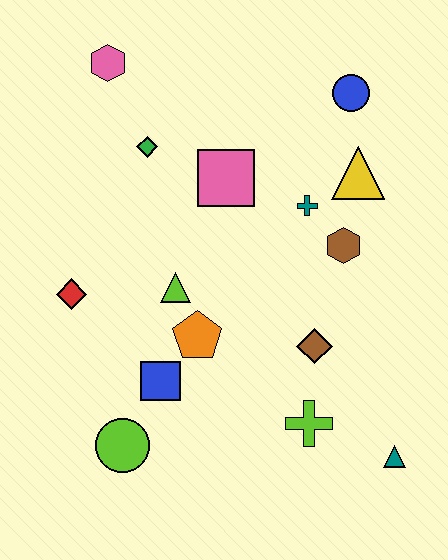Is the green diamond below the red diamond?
No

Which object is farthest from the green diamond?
The teal triangle is farthest from the green diamond.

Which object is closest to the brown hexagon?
The teal cross is closest to the brown hexagon.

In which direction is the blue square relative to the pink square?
The blue square is below the pink square.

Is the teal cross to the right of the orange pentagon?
Yes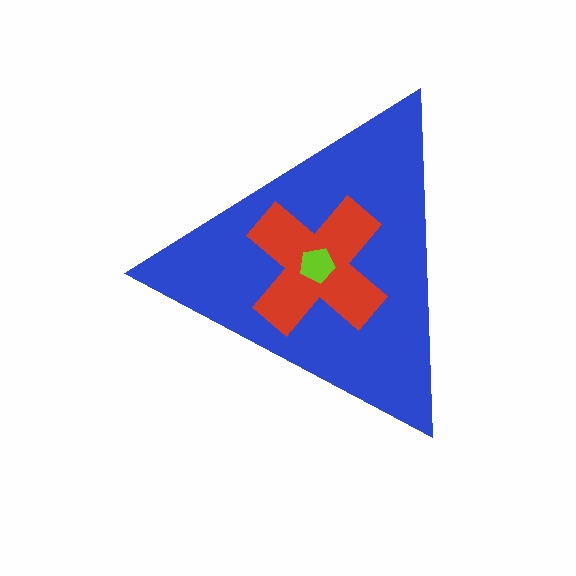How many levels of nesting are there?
3.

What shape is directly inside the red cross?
The lime pentagon.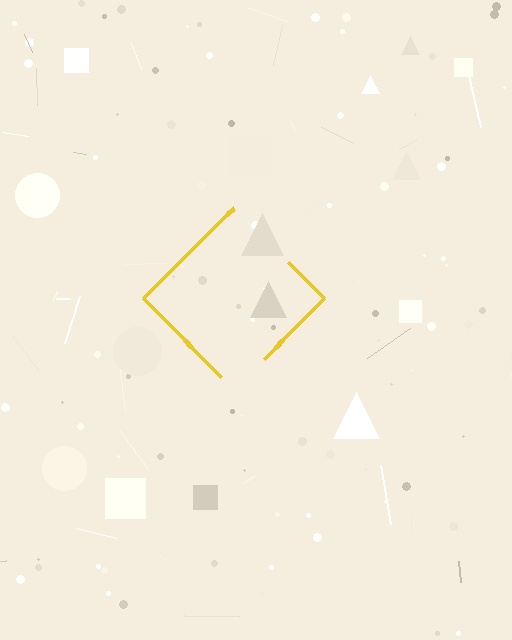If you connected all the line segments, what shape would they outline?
They would outline a diamond.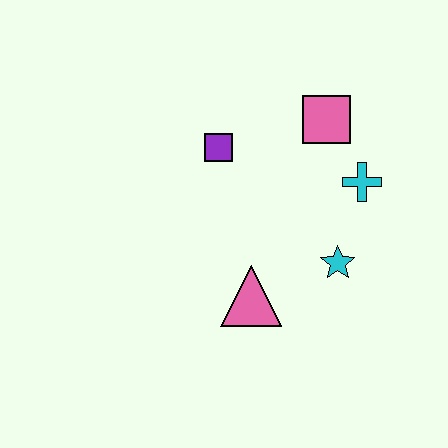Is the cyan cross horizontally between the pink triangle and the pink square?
No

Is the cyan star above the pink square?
No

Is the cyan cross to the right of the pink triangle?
Yes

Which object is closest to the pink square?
The cyan cross is closest to the pink square.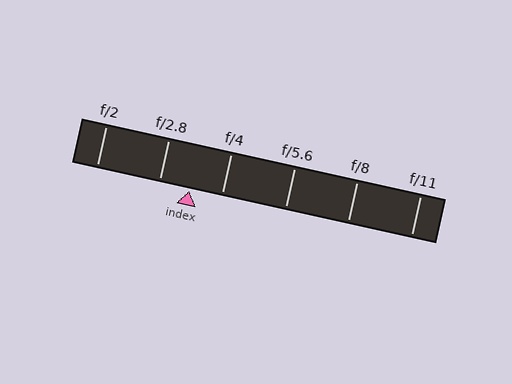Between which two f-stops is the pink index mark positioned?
The index mark is between f/2.8 and f/4.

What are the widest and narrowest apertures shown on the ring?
The widest aperture shown is f/2 and the narrowest is f/11.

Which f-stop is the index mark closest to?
The index mark is closest to f/2.8.